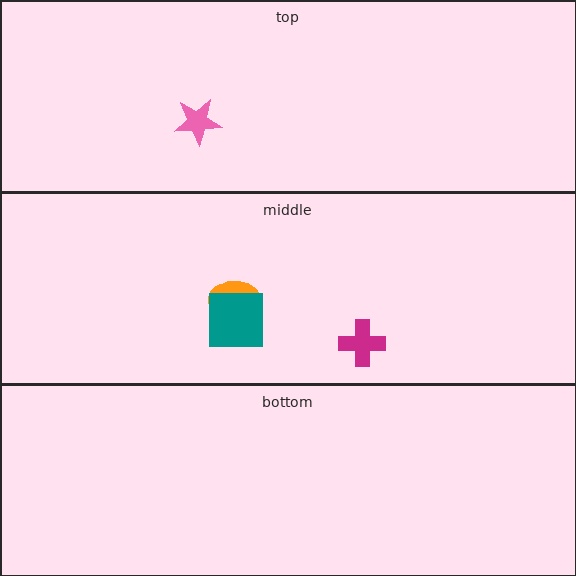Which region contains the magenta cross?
The middle region.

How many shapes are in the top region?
1.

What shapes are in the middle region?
The orange ellipse, the magenta cross, the teal square.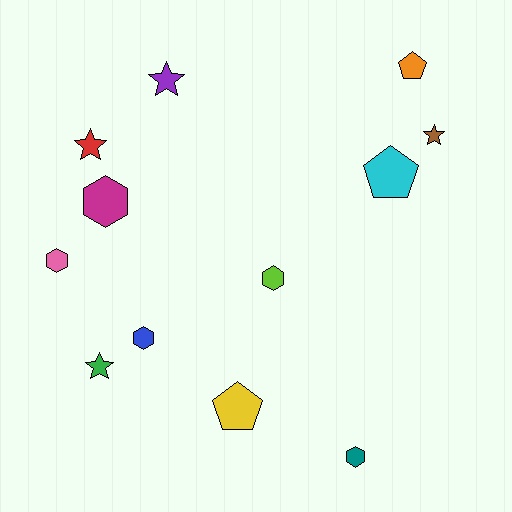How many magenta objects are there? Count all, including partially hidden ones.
There is 1 magenta object.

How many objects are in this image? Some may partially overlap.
There are 12 objects.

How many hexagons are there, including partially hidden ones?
There are 5 hexagons.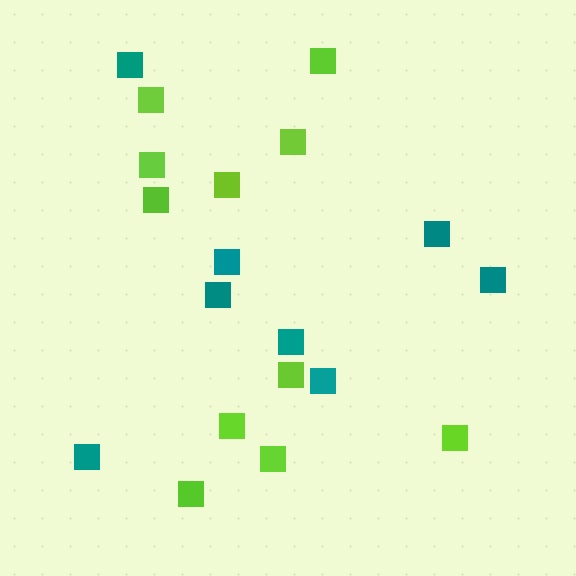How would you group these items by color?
There are 2 groups: one group of lime squares (11) and one group of teal squares (8).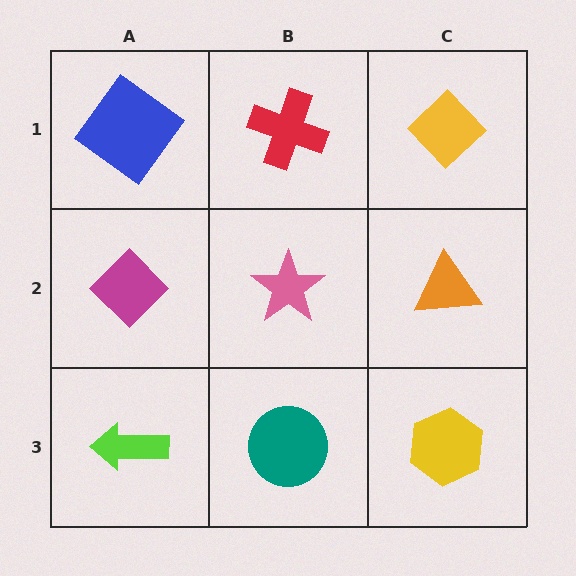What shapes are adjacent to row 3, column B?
A pink star (row 2, column B), a lime arrow (row 3, column A), a yellow hexagon (row 3, column C).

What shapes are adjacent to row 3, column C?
An orange triangle (row 2, column C), a teal circle (row 3, column B).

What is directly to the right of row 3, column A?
A teal circle.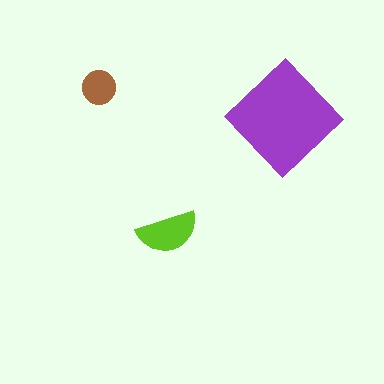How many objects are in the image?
There are 3 objects in the image.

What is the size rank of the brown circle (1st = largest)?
3rd.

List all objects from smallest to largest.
The brown circle, the lime semicircle, the purple diamond.